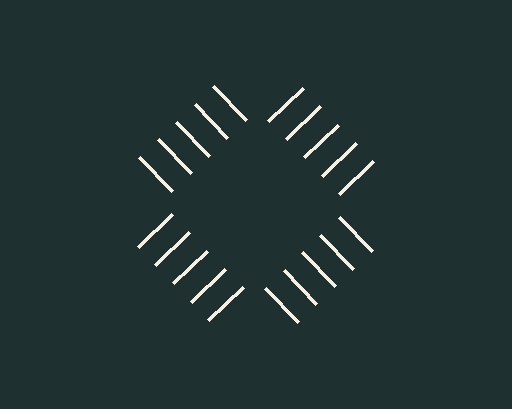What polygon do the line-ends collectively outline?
An illusory square — the line segments terminate on its edges but no continuous stroke is drawn.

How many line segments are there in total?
20 — 5 along each of the 4 edges.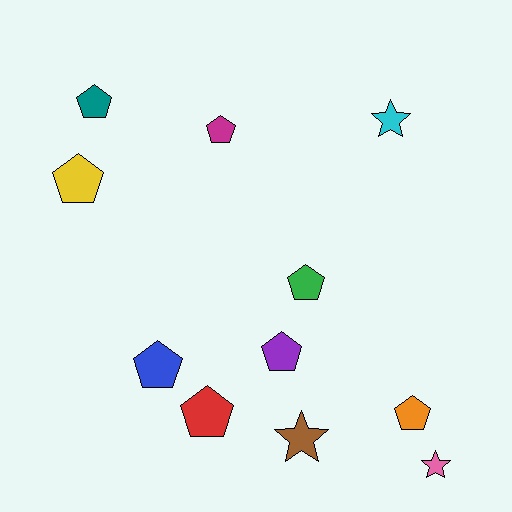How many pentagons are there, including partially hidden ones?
There are 8 pentagons.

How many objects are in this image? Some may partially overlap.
There are 11 objects.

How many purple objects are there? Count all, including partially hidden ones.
There is 1 purple object.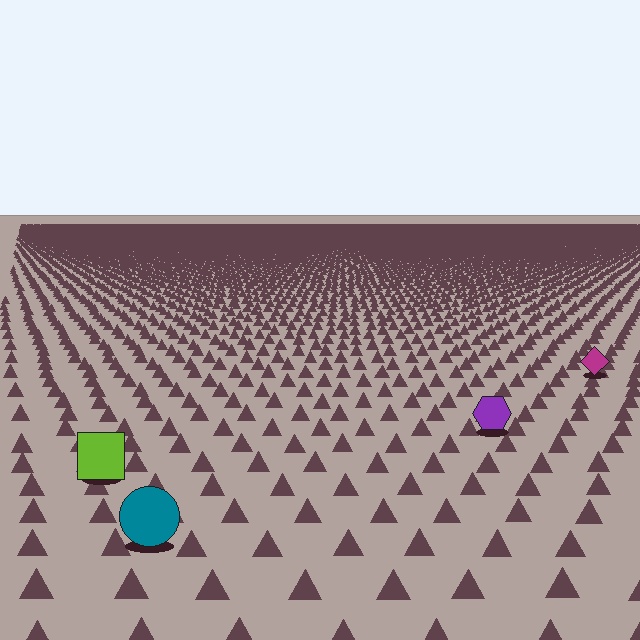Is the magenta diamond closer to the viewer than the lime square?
No. The lime square is closer — you can tell from the texture gradient: the ground texture is coarser near it.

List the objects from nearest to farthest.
From nearest to farthest: the teal circle, the lime square, the purple hexagon, the magenta diamond.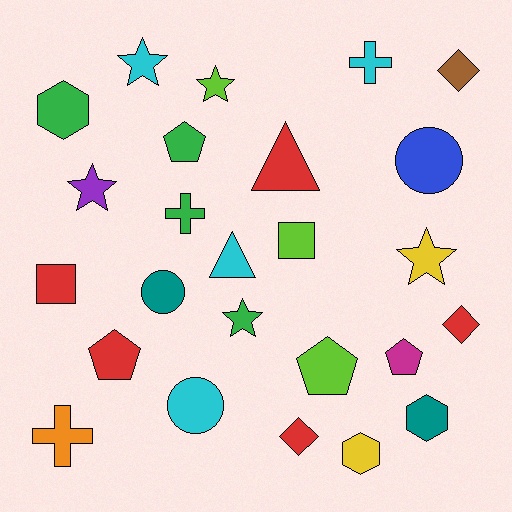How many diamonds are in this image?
There are 3 diamonds.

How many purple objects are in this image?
There is 1 purple object.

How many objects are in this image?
There are 25 objects.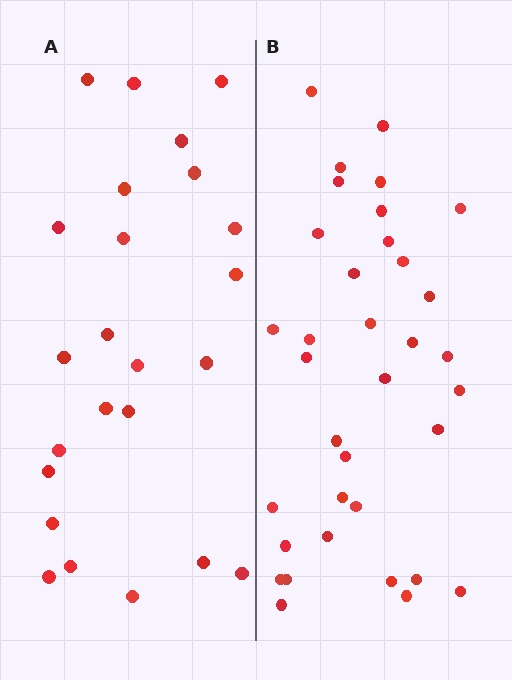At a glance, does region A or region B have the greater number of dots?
Region B (the right region) has more dots.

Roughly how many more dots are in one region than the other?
Region B has roughly 12 or so more dots than region A.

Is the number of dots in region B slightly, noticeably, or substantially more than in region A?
Region B has substantially more. The ratio is roughly 1.5 to 1.